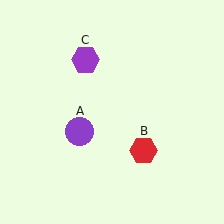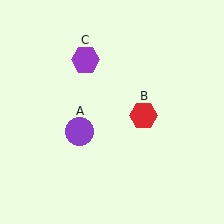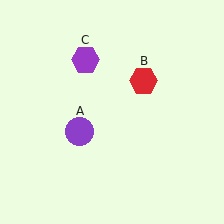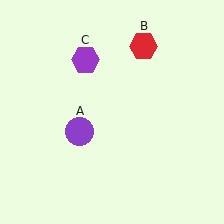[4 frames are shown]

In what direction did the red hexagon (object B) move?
The red hexagon (object B) moved up.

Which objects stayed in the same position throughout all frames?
Purple circle (object A) and purple hexagon (object C) remained stationary.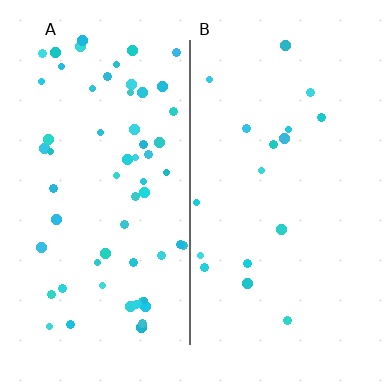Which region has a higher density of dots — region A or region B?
A (the left).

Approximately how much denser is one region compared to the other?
Approximately 3.4× — region A over region B.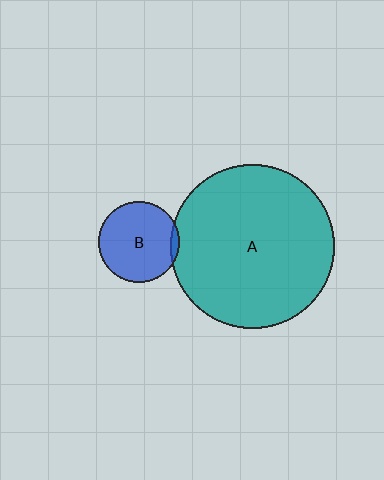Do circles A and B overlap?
Yes.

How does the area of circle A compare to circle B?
Approximately 4.1 times.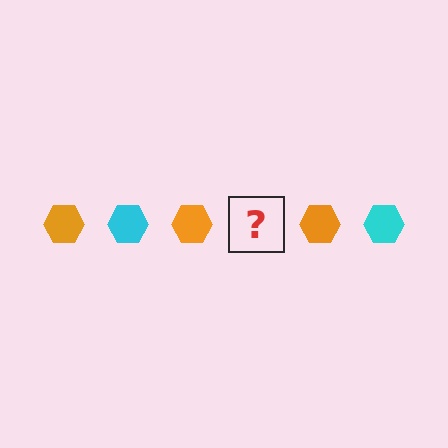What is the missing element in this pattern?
The missing element is a cyan hexagon.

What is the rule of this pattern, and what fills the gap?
The rule is that the pattern cycles through orange, cyan hexagons. The gap should be filled with a cyan hexagon.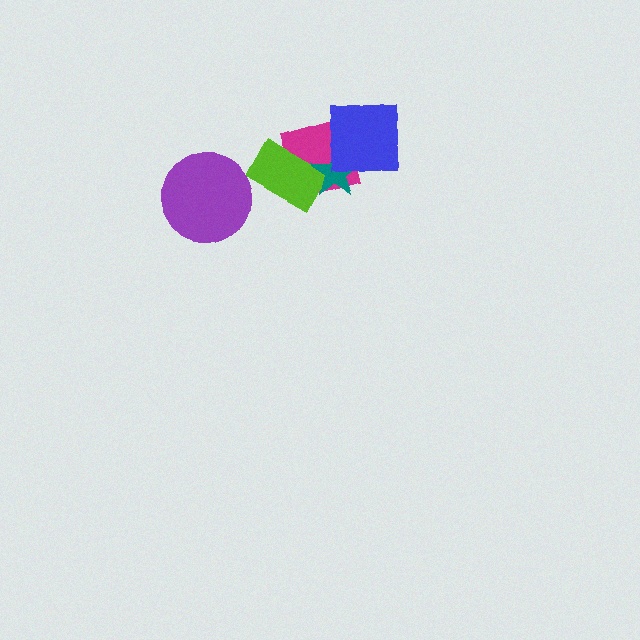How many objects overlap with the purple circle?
0 objects overlap with the purple circle.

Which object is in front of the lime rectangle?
The teal star is in front of the lime rectangle.